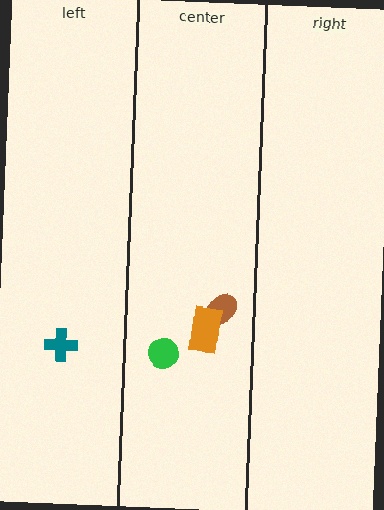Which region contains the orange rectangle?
The center region.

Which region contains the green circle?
The center region.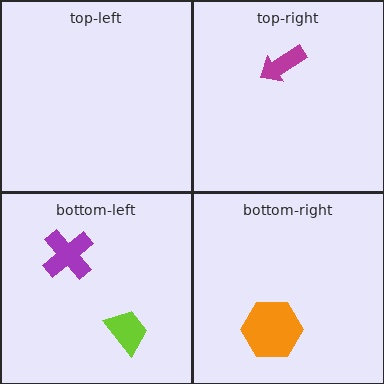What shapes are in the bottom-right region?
The orange hexagon.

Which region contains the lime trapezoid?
The bottom-left region.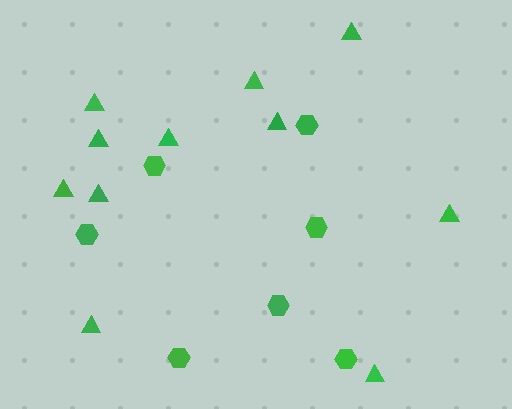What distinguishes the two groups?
There are 2 groups: one group of triangles (11) and one group of hexagons (7).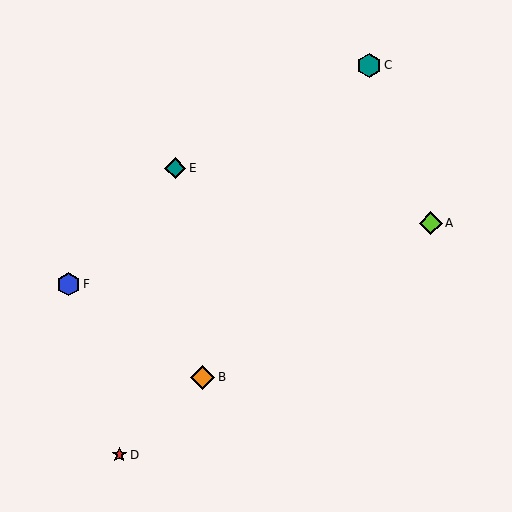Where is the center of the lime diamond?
The center of the lime diamond is at (431, 223).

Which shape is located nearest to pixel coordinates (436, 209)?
The lime diamond (labeled A) at (431, 223) is nearest to that location.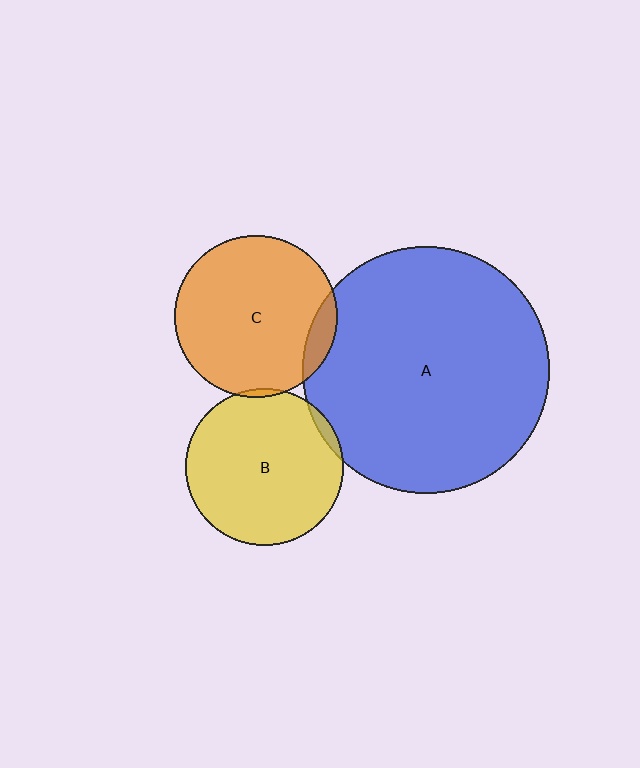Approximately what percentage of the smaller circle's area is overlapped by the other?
Approximately 10%.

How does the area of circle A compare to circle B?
Approximately 2.5 times.